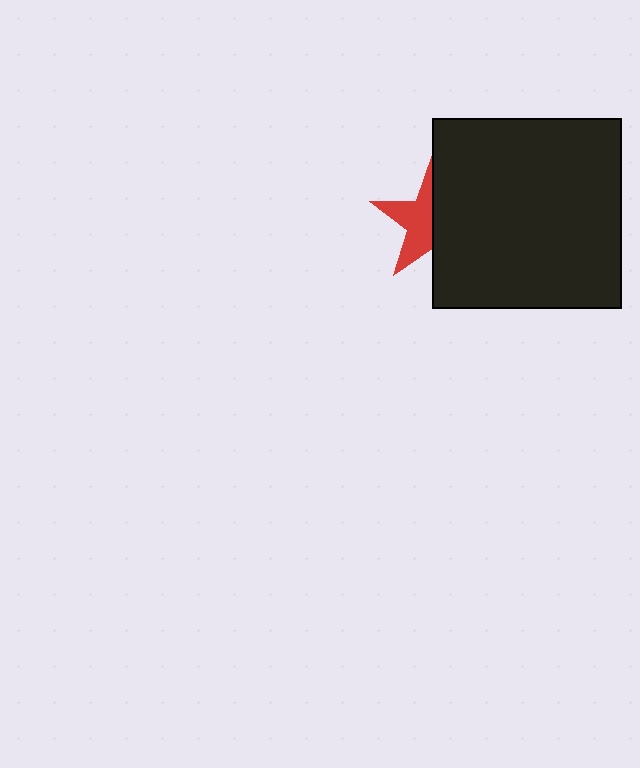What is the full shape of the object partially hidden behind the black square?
The partially hidden object is a red star.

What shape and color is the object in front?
The object in front is a black square.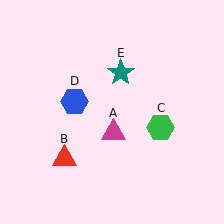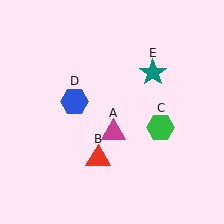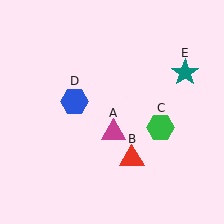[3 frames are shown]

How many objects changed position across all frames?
2 objects changed position: red triangle (object B), teal star (object E).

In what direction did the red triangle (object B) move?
The red triangle (object B) moved right.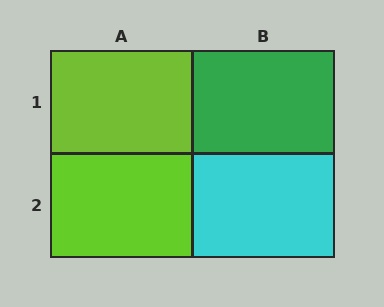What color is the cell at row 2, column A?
Lime.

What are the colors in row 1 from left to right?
Lime, green.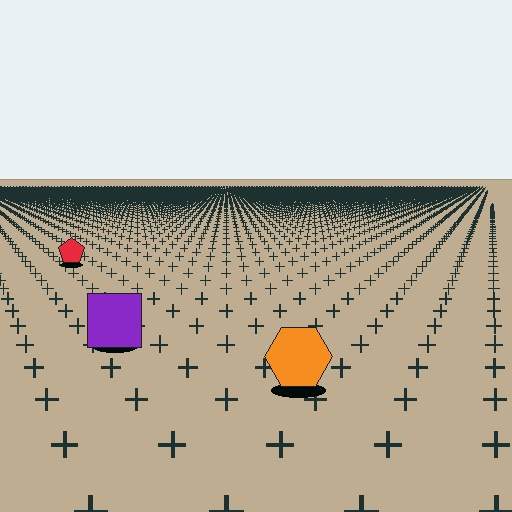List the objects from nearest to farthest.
From nearest to farthest: the orange hexagon, the purple square, the red pentagon.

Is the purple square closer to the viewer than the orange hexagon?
No. The orange hexagon is closer — you can tell from the texture gradient: the ground texture is coarser near it.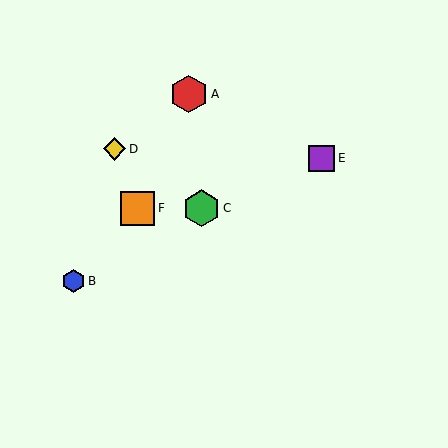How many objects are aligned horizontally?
2 objects (C, F) are aligned horizontally.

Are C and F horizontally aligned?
Yes, both are at y≈208.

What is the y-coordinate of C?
Object C is at y≈208.